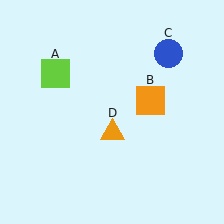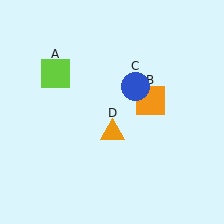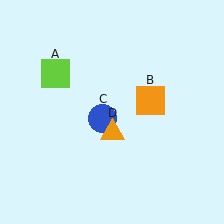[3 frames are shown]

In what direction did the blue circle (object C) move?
The blue circle (object C) moved down and to the left.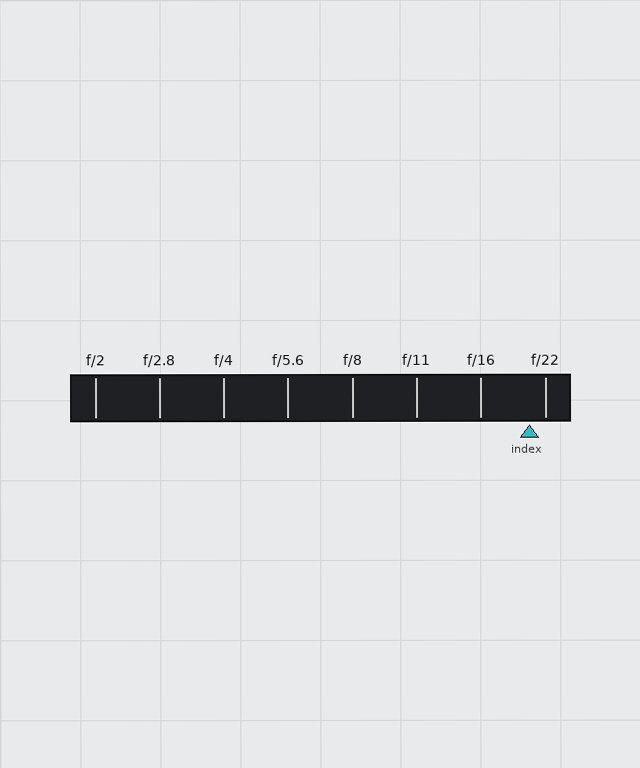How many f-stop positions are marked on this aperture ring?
There are 8 f-stop positions marked.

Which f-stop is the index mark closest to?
The index mark is closest to f/22.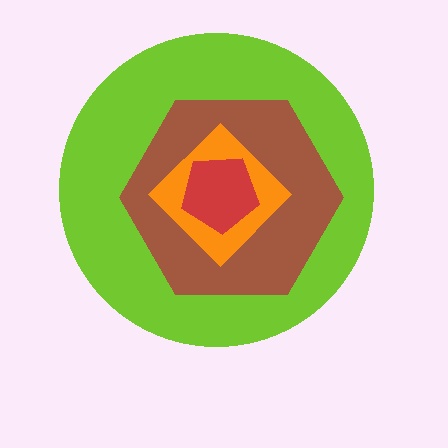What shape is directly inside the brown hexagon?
The orange diamond.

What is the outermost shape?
The lime circle.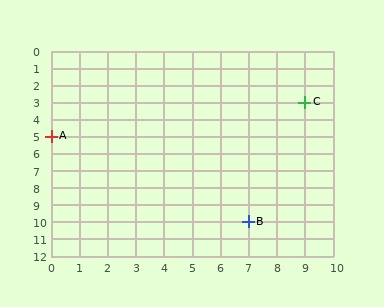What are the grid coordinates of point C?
Point C is at grid coordinates (9, 3).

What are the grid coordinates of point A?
Point A is at grid coordinates (0, 5).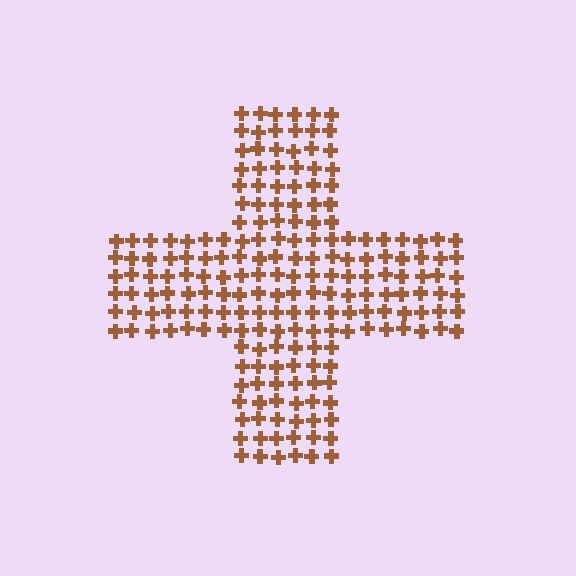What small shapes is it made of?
It is made of small crosses.